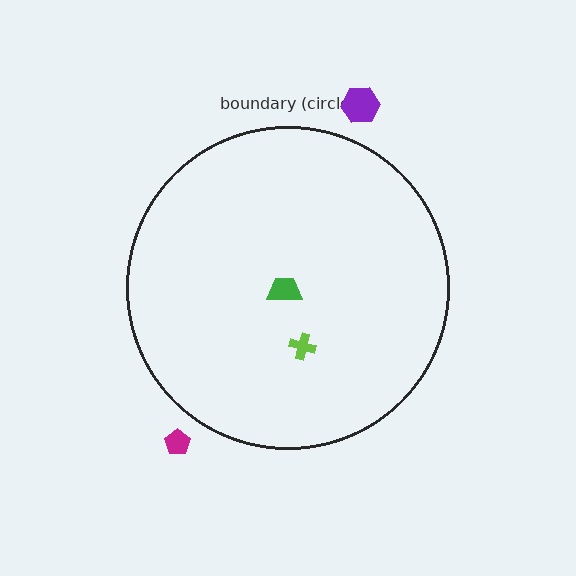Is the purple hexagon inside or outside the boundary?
Outside.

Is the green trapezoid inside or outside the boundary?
Inside.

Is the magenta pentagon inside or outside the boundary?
Outside.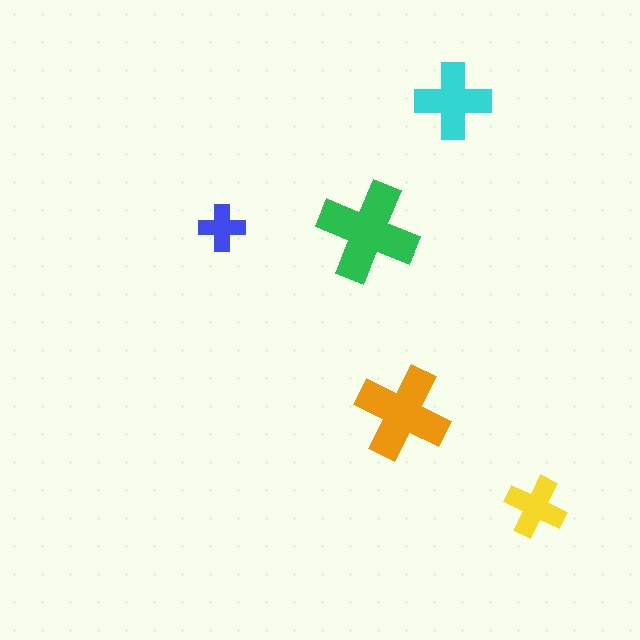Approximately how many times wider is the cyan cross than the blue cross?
About 1.5 times wider.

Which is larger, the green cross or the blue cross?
The green one.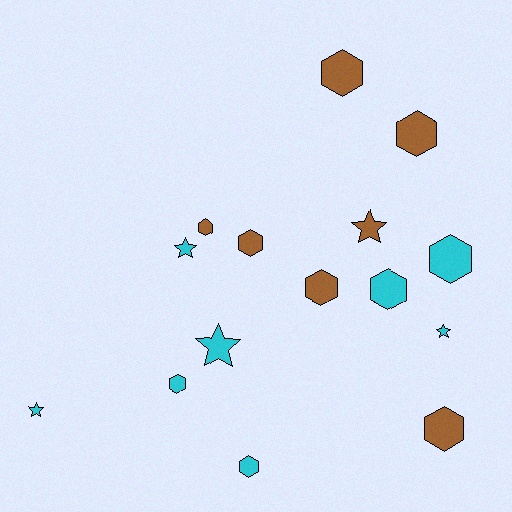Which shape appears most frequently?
Hexagon, with 10 objects.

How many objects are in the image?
There are 15 objects.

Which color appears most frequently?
Cyan, with 8 objects.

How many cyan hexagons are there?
There are 4 cyan hexagons.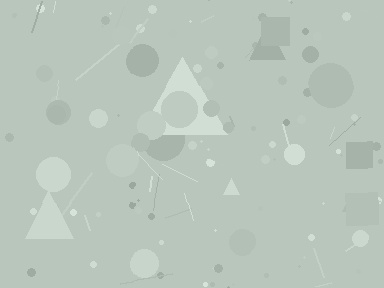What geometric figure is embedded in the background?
A triangle is embedded in the background.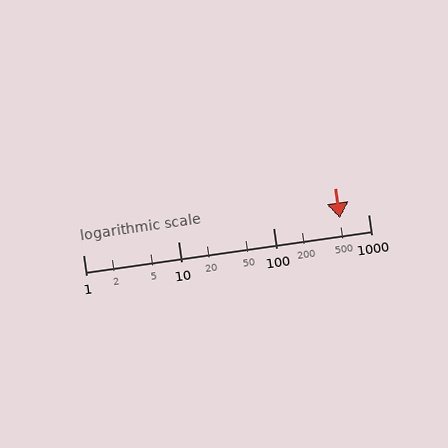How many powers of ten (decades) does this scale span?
The scale spans 3 decades, from 1 to 1000.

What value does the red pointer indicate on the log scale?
The pointer indicates approximately 510.